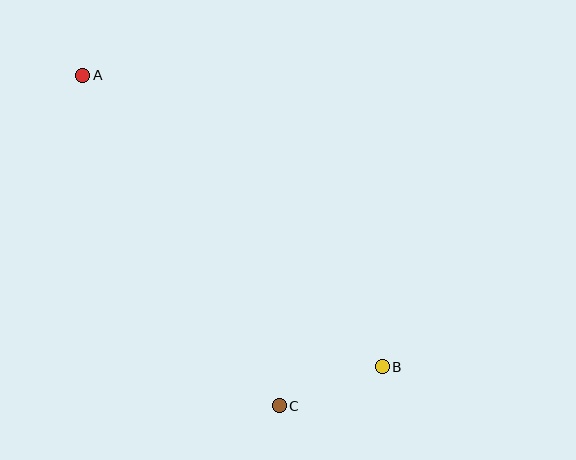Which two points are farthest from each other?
Points A and B are farthest from each other.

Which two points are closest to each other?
Points B and C are closest to each other.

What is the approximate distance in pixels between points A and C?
The distance between A and C is approximately 385 pixels.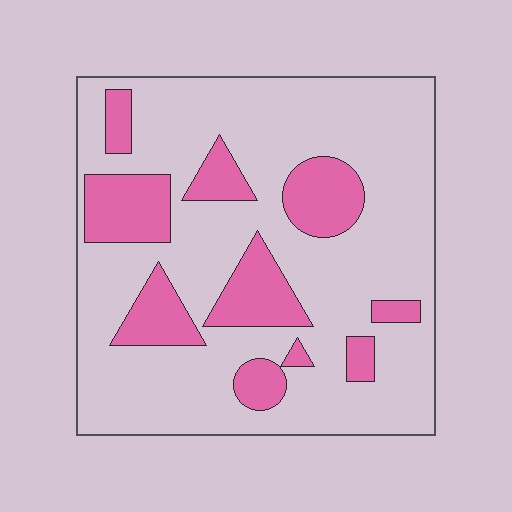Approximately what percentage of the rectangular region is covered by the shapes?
Approximately 25%.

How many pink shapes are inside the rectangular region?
10.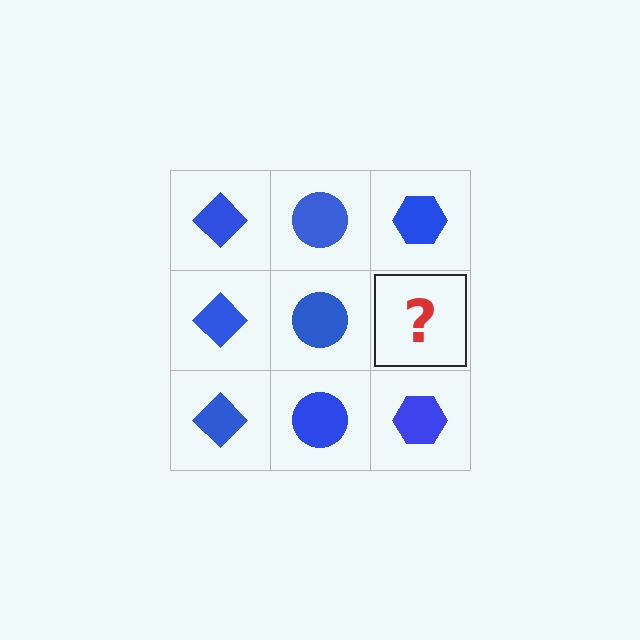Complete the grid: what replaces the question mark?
The question mark should be replaced with a blue hexagon.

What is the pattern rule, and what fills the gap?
The rule is that each column has a consistent shape. The gap should be filled with a blue hexagon.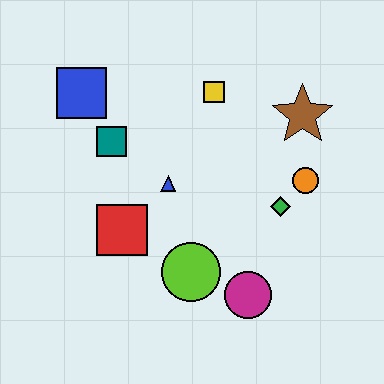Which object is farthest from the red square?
The brown star is farthest from the red square.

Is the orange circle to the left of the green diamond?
No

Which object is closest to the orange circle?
The green diamond is closest to the orange circle.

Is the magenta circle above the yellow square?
No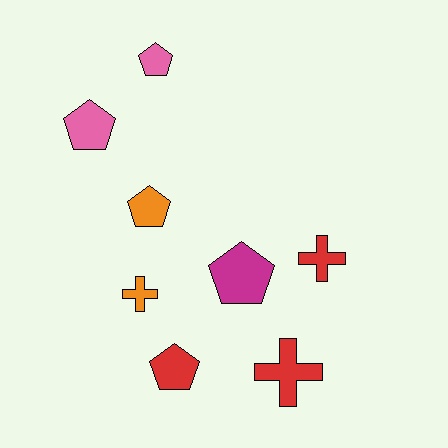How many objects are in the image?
There are 8 objects.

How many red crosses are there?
There are 2 red crosses.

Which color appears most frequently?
Red, with 3 objects.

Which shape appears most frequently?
Pentagon, with 5 objects.